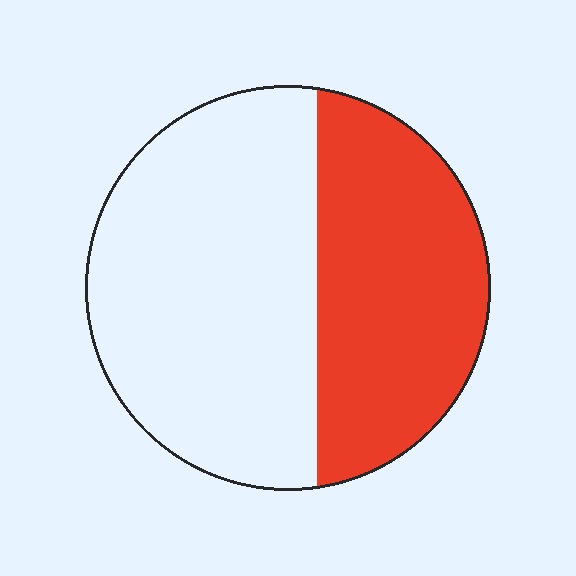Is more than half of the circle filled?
No.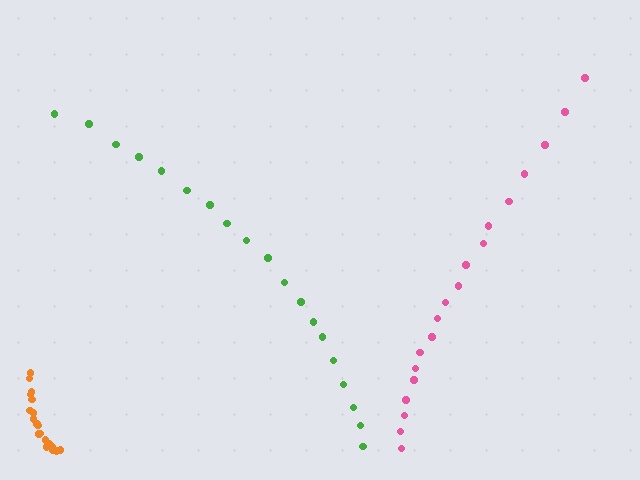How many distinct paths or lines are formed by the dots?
There are 3 distinct paths.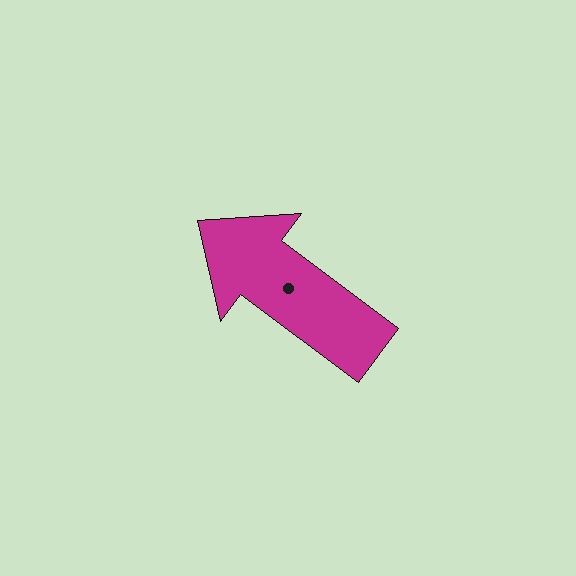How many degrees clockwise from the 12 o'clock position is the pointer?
Approximately 307 degrees.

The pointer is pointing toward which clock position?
Roughly 10 o'clock.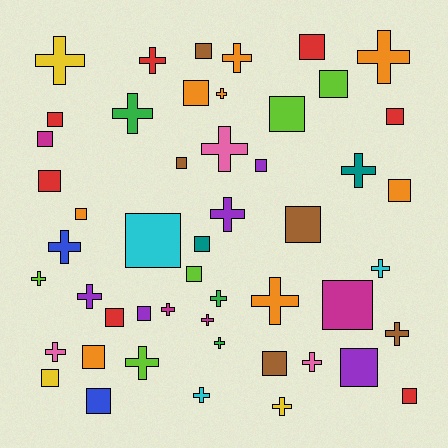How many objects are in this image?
There are 50 objects.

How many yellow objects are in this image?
There are 3 yellow objects.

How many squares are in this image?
There are 26 squares.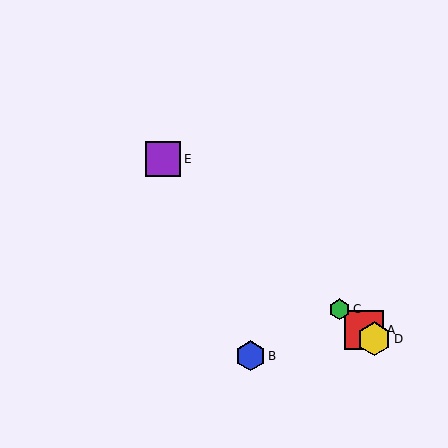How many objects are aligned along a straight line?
4 objects (A, C, D, E) are aligned along a straight line.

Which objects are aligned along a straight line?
Objects A, C, D, E are aligned along a straight line.